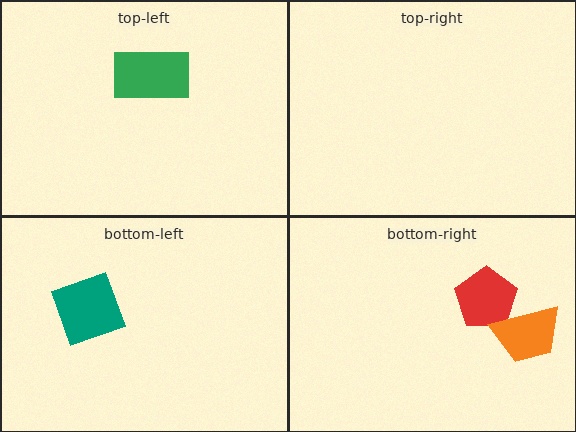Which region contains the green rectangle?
The top-left region.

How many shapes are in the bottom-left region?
1.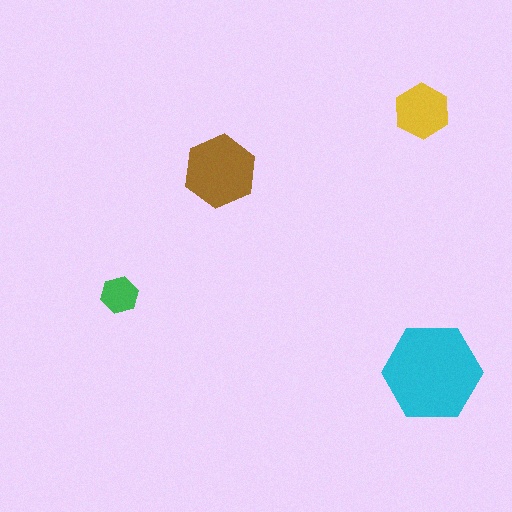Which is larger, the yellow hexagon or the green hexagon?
The yellow one.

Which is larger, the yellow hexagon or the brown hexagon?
The brown one.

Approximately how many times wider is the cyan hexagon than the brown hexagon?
About 1.5 times wider.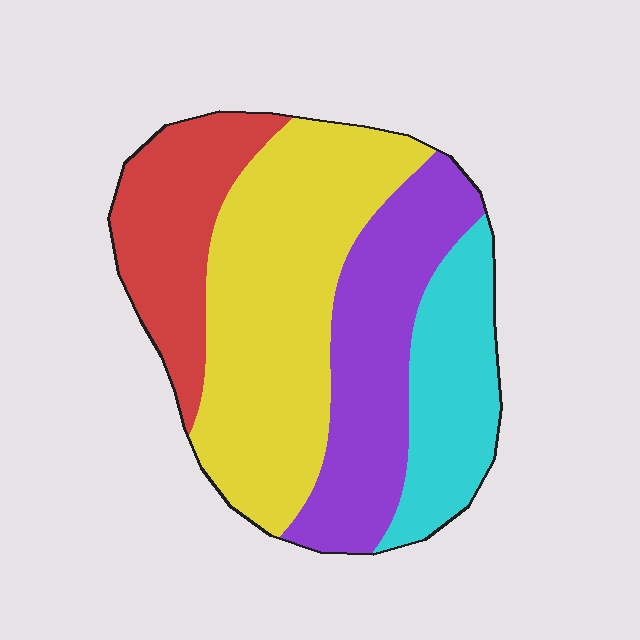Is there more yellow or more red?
Yellow.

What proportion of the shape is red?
Red covers 18% of the shape.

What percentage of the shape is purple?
Purple covers roughly 25% of the shape.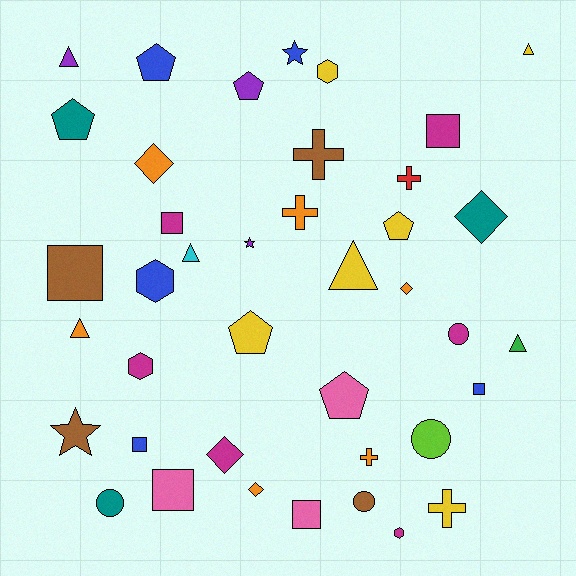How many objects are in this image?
There are 40 objects.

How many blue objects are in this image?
There are 5 blue objects.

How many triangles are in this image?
There are 6 triangles.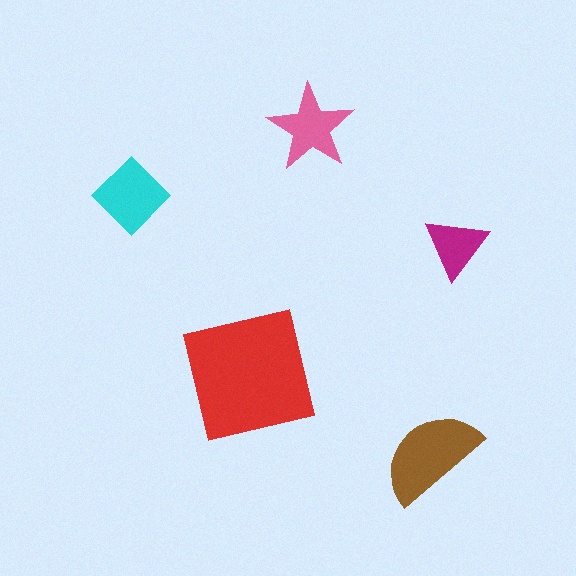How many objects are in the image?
There are 5 objects in the image.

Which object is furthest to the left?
The cyan diamond is leftmost.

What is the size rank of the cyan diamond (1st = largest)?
3rd.